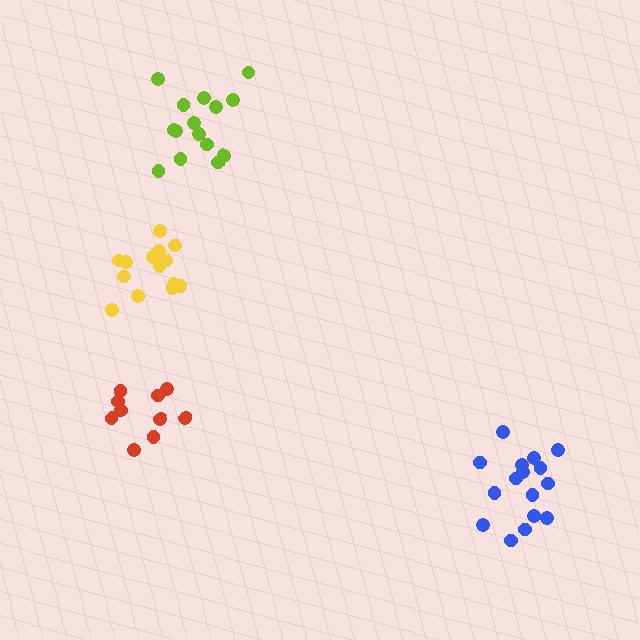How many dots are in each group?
Group 1: 15 dots, Group 2: 10 dots, Group 3: 16 dots, Group 4: 15 dots (56 total).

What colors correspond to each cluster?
The clusters are colored: yellow, red, blue, lime.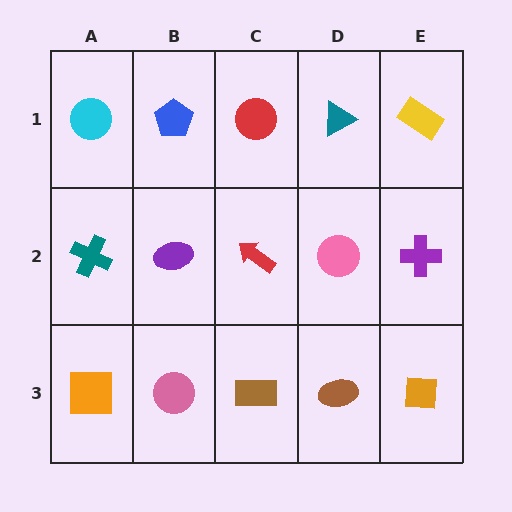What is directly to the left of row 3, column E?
A brown ellipse.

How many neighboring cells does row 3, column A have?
2.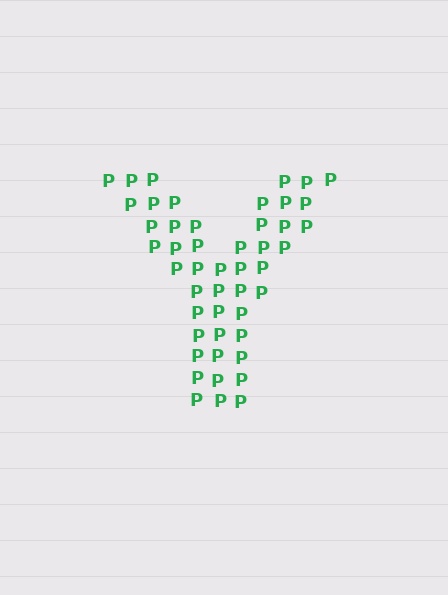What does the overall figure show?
The overall figure shows the letter Y.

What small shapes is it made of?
It is made of small letter P's.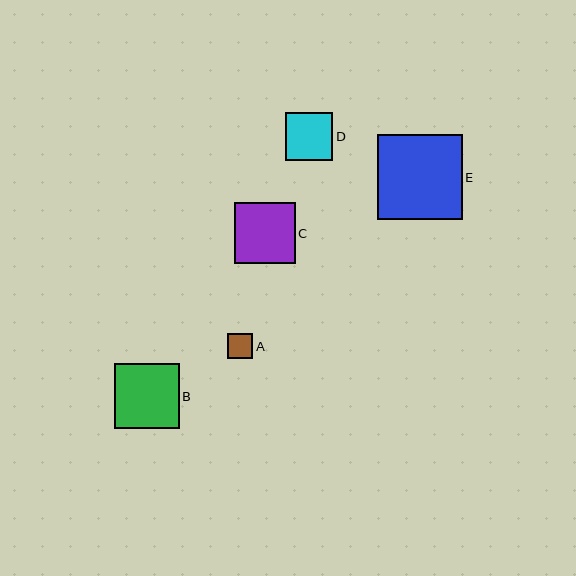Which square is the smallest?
Square A is the smallest with a size of approximately 25 pixels.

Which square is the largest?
Square E is the largest with a size of approximately 84 pixels.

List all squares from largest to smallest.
From largest to smallest: E, B, C, D, A.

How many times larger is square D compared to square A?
Square D is approximately 1.9 times the size of square A.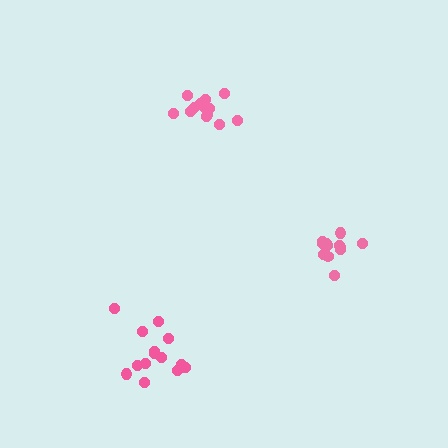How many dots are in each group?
Group 1: 14 dots, Group 2: 12 dots, Group 3: 13 dots (39 total).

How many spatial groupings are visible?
There are 3 spatial groupings.